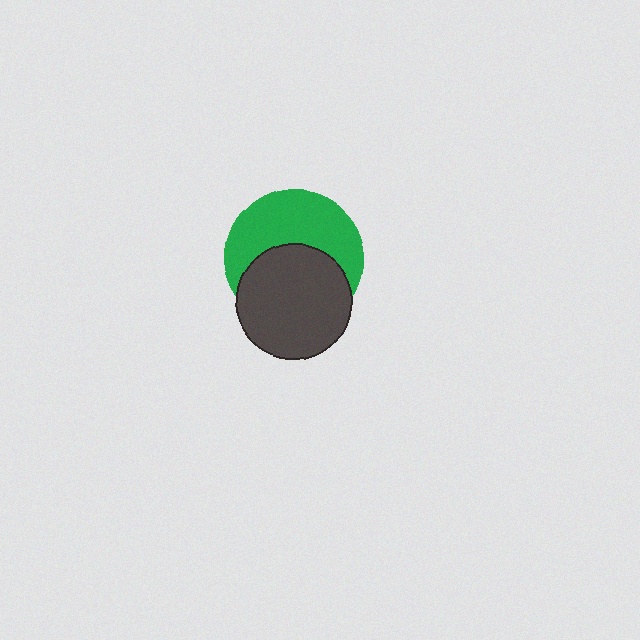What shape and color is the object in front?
The object in front is a dark gray circle.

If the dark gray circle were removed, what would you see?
You would see the complete green circle.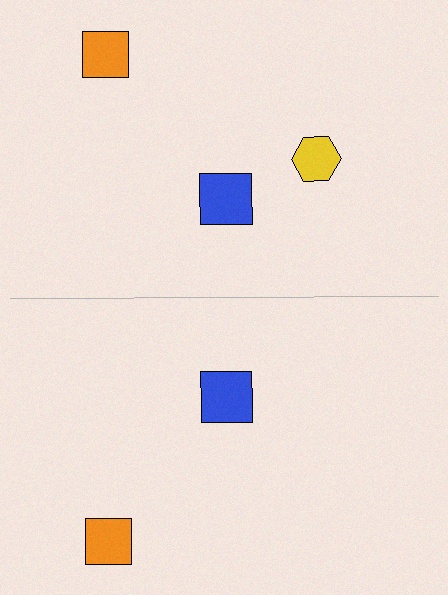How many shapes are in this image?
There are 5 shapes in this image.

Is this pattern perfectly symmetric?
No, the pattern is not perfectly symmetric. A yellow hexagon is missing from the bottom side.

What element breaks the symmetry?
A yellow hexagon is missing from the bottom side.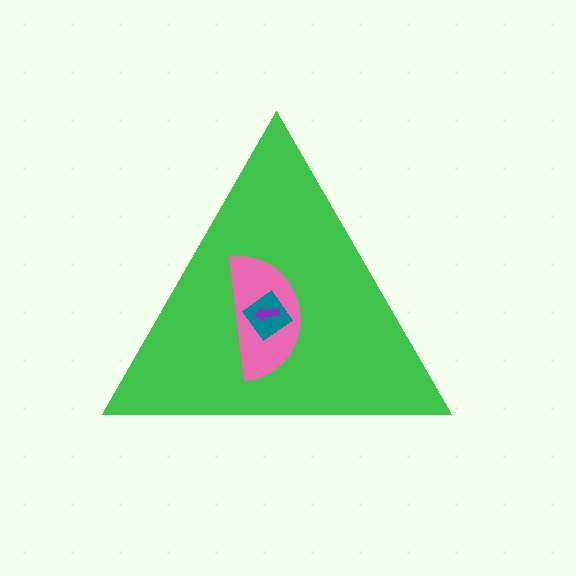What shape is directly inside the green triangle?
The pink semicircle.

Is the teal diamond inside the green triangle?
Yes.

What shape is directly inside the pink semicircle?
The teal diamond.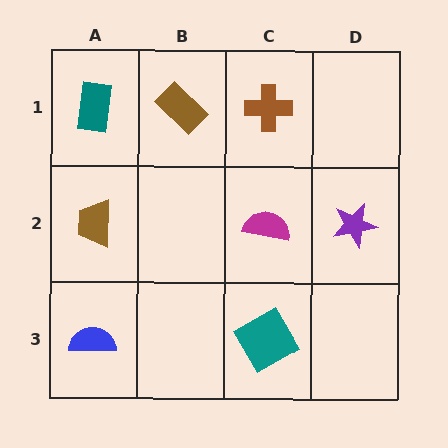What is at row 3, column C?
A teal diamond.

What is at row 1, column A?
A teal rectangle.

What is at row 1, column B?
A brown rectangle.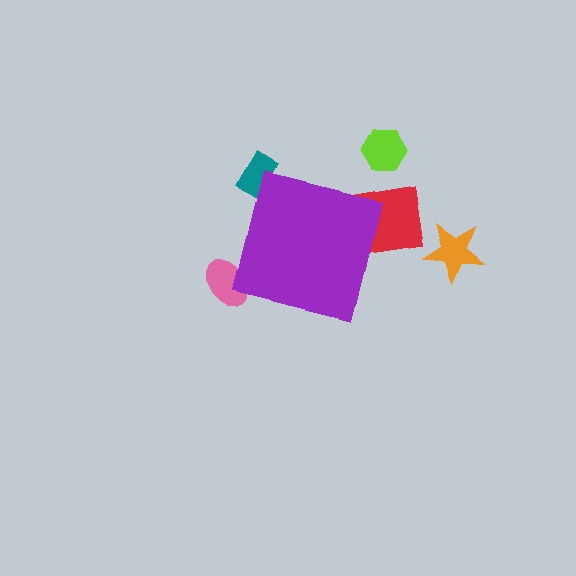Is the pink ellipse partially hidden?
Yes, the pink ellipse is partially hidden behind the purple square.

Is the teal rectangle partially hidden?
Yes, the teal rectangle is partially hidden behind the purple square.